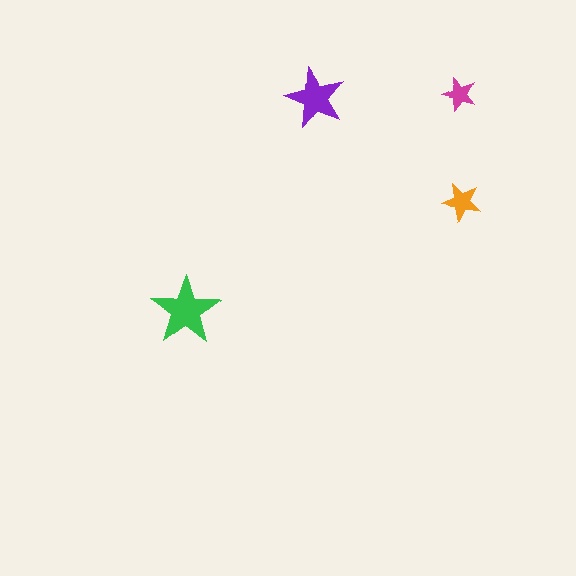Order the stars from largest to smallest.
the green one, the purple one, the orange one, the magenta one.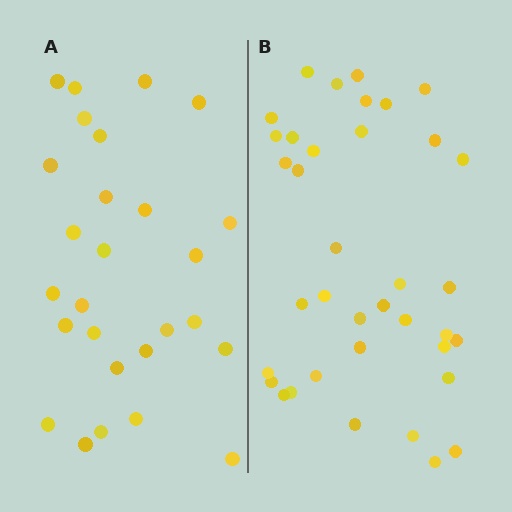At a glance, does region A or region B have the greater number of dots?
Region B (the right region) has more dots.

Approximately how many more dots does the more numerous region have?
Region B has roughly 10 or so more dots than region A.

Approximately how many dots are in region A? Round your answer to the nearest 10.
About 30 dots. (The exact count is 27, which rounds to 30.)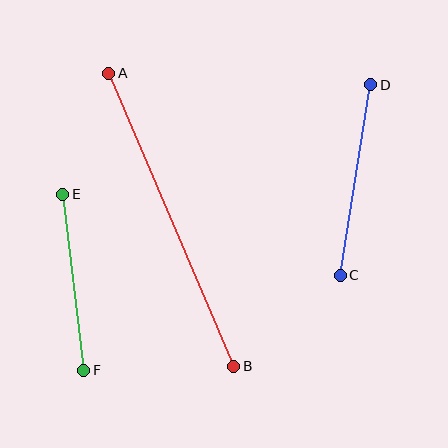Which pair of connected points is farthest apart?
Points A and B are farthest apart.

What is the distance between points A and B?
The distance is approximately 318 pixels.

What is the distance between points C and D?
The distance is approximately 193 pixels.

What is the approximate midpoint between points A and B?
The midpoint is at approximately (171, 220) pixels.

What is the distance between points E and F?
The distance is approximately 177 pixels.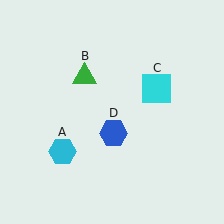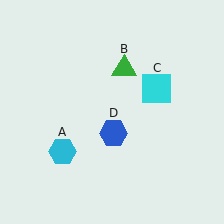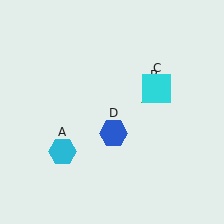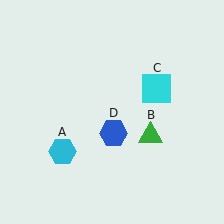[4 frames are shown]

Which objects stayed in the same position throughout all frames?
Cyan hexagon (object A) and cyan square (object C) and blue hexagon (object D) remained stationary.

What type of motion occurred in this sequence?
The green triangle (object B) rotated clockwise around the center of the scene.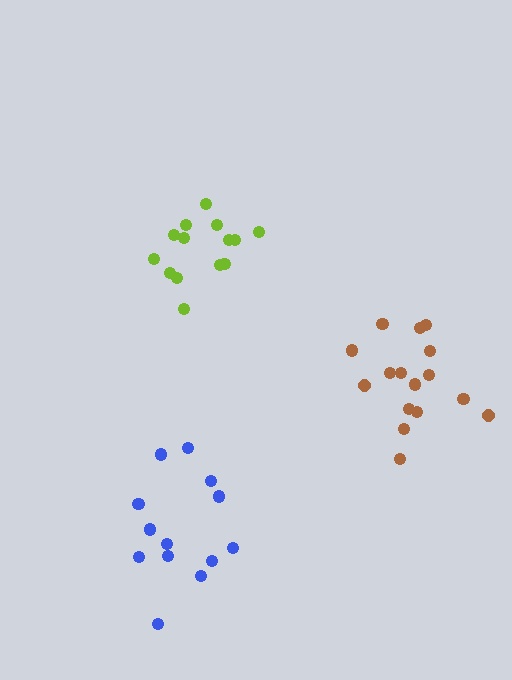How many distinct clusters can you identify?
There are 3 distinct clusters.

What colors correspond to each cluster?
The clusters are colored: brown, blue, lime.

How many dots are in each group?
Group 1: 16 dots, Group 2: 13 dots, Group 3: 14 dots (43 total).